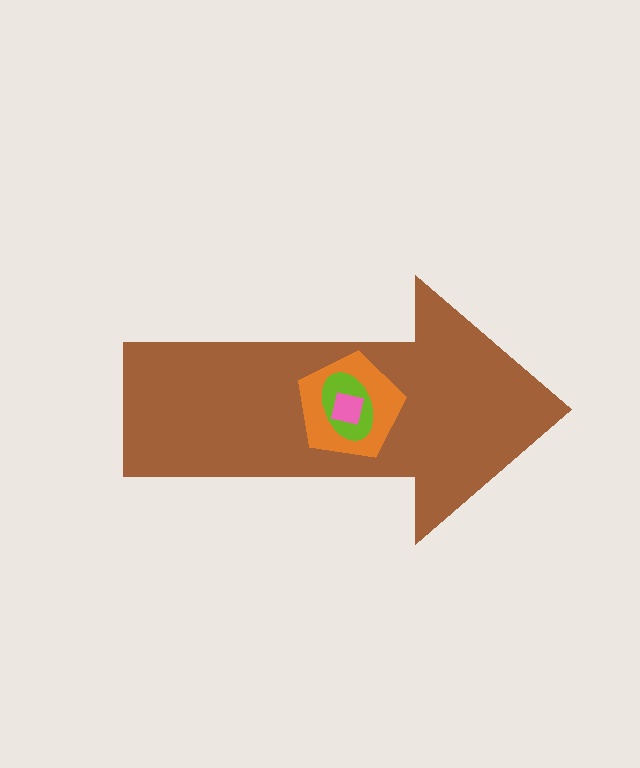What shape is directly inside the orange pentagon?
The lime ellipse.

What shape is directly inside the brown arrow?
The orange pentagon.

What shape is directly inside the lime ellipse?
The pink square.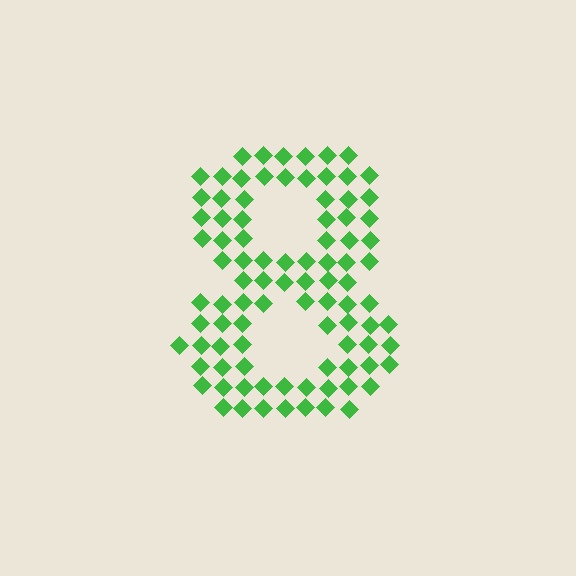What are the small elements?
The small elements are diamonds.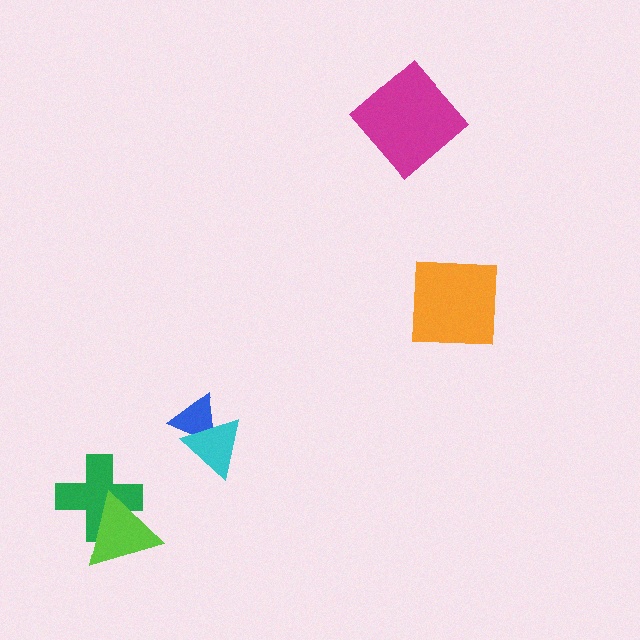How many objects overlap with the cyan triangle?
1 object overlaps with the cyan triangle.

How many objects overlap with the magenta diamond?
0 objects overlap with the magenta diamond.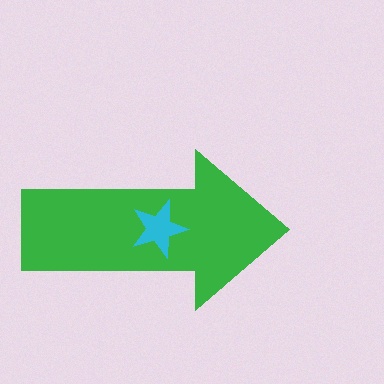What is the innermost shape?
The cyan star.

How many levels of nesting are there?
2.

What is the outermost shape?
The green arrow.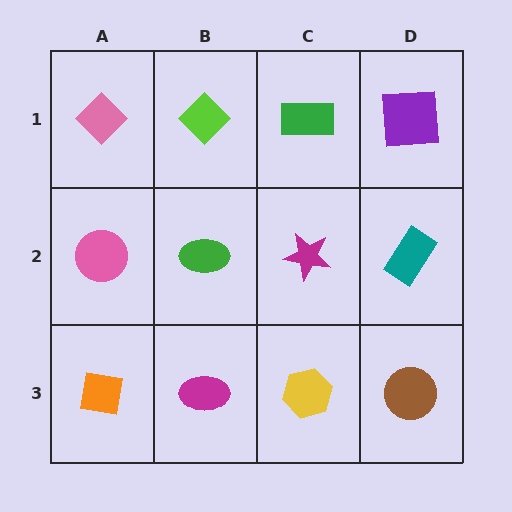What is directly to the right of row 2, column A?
A green ellipse.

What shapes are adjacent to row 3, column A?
A pink circle (row 2, column A), a magenta ellipse (row 3, column B).